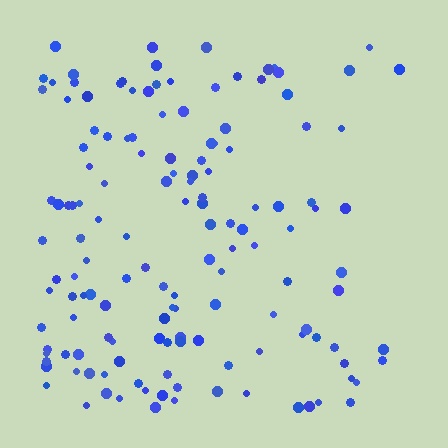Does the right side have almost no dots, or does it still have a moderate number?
Still a moderate number, just noticeably fewer than the left.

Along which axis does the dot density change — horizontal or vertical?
Horizontal.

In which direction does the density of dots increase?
From right to left, with the left side densest.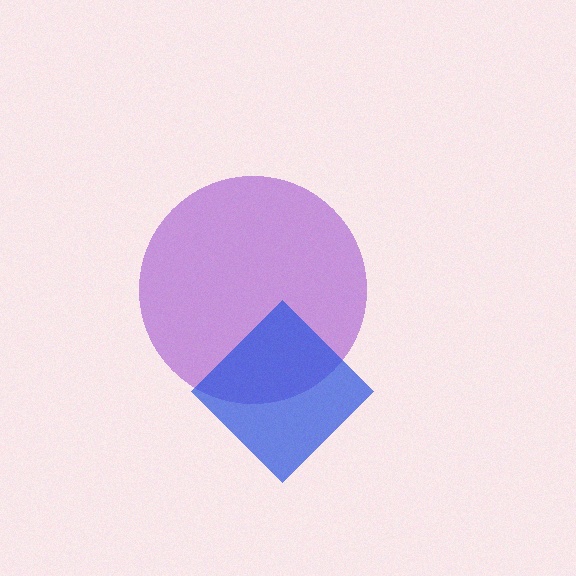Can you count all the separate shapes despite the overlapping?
Yes, there are 2 separate shapes.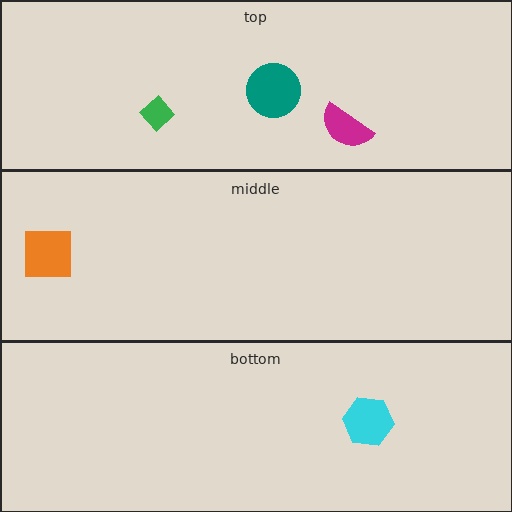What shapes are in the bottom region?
The cyan hexagon.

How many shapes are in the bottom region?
1.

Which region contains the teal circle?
The top region.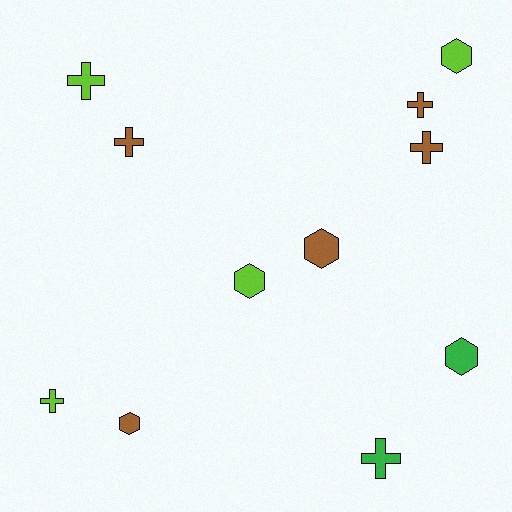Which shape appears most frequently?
Cross, with 6 objects.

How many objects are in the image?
There are 11 objects.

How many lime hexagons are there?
There are 2 lime hexagons.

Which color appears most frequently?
Brown, with 5 objects.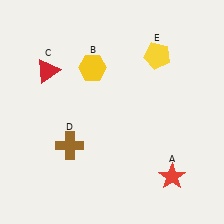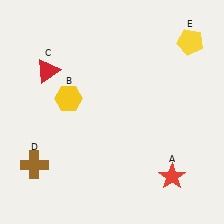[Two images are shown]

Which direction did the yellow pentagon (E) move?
The yellow pentagon (E) moved right.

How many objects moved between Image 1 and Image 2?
3 objects moved between the two images.